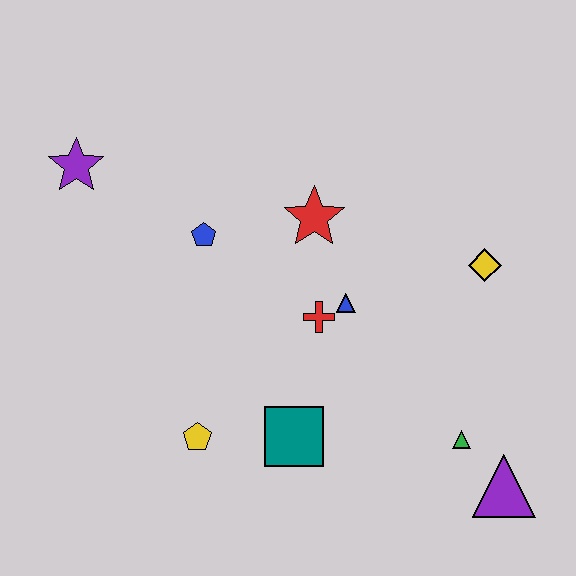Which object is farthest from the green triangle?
The purple star is farthest from the green triangle.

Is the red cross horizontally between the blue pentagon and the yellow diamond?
Yes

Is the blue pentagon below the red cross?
No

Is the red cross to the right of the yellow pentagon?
Yes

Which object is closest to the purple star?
The blue pentagon is closest to the purple star.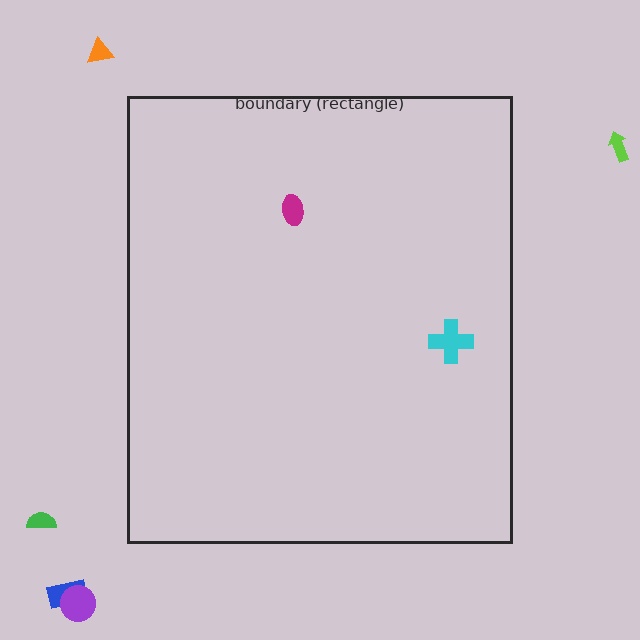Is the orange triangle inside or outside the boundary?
Outside.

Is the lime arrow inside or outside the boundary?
Outside.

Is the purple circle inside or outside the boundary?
Outside.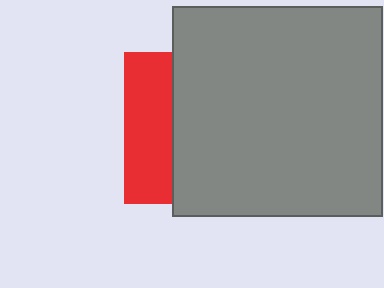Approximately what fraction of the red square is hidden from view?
Roughly 68% of the red square is hidden behind the gray square.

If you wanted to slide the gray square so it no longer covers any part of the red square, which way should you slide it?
Slide it right — that is the most direct way to separate the two shapes.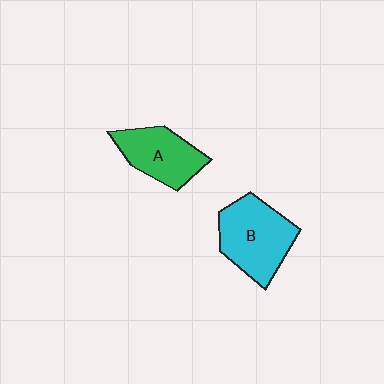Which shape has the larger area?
Shape B (cyan).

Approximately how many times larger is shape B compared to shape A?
Approximately 1.3 times.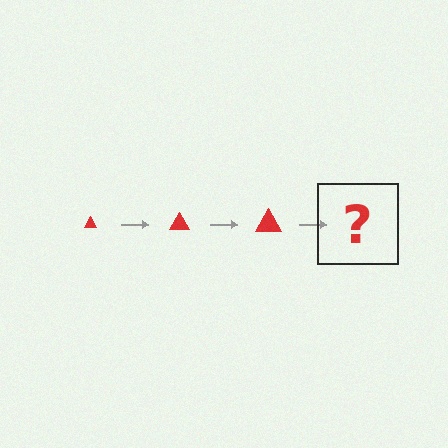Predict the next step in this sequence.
The next step is a red triangle, larger than the previous one.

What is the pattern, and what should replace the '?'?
The pattern is that the triangle gets progressively larger each step. The '?' should be a red triangle, larger than the previous one.